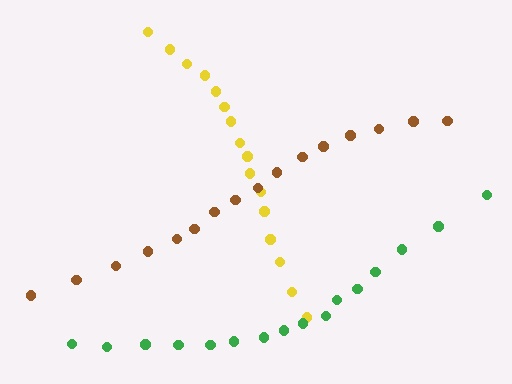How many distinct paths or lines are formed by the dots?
There are 3 distinct paths.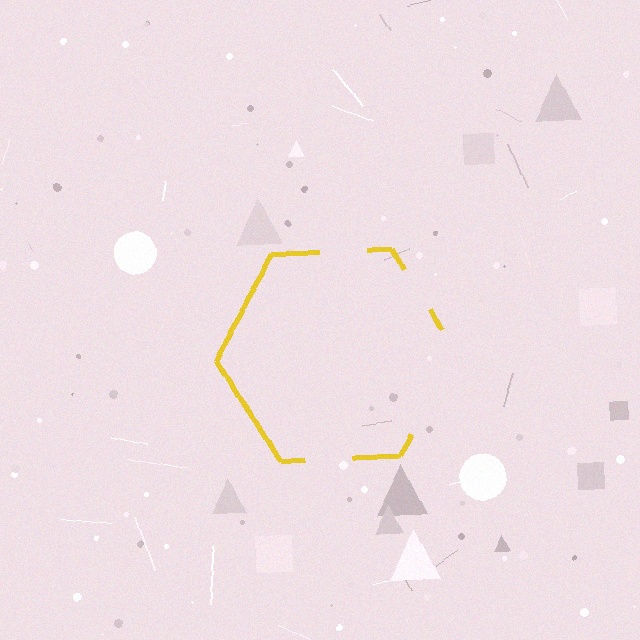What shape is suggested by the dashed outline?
The dashed outline suggests a hexagon.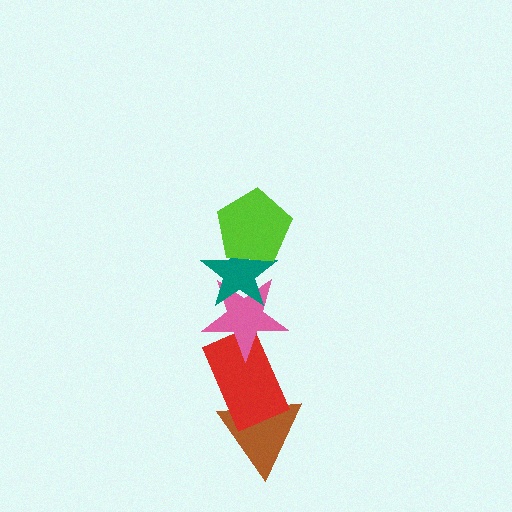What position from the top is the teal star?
The teal star is 2nd from the top.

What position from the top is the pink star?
The pink star is 3rd from the top.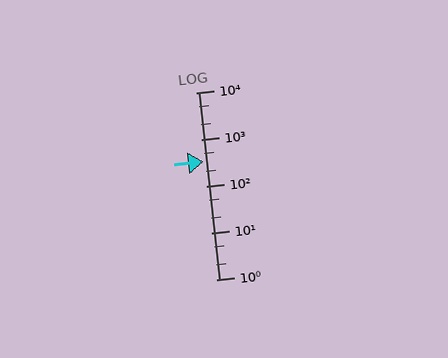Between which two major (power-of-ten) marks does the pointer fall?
The pointer is between 100 and 1000.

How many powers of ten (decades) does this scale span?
The scale spans 4 decades, from 1 to 10000.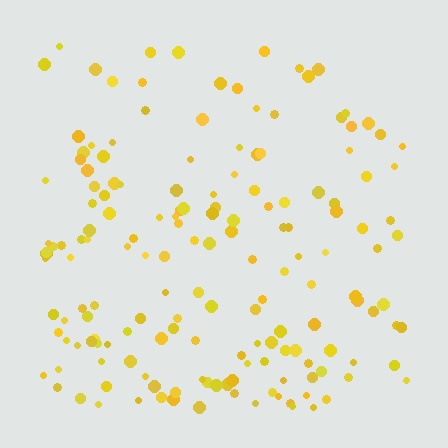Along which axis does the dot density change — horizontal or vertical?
Vertical.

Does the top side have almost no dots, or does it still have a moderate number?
Still a moderate number, just noticeably fewer than the bottom.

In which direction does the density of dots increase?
From top to bottom, with the bottom side densest.